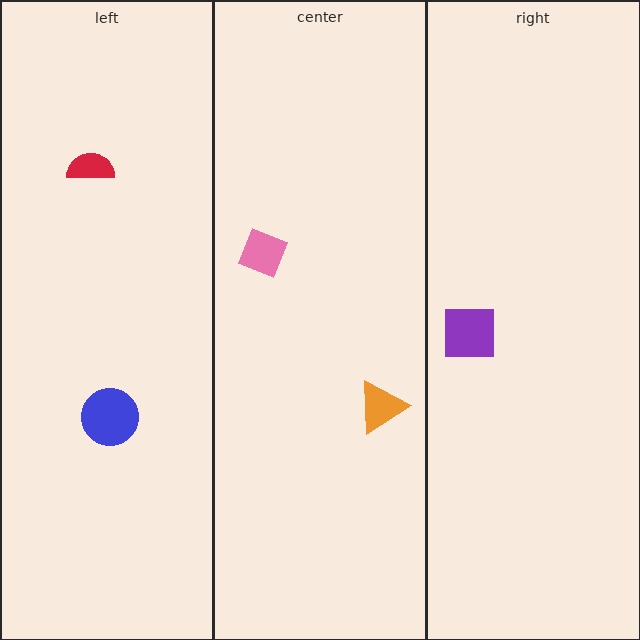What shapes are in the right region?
The purple square.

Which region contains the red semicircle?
The left region.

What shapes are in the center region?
The orange triangle, the pink diamond.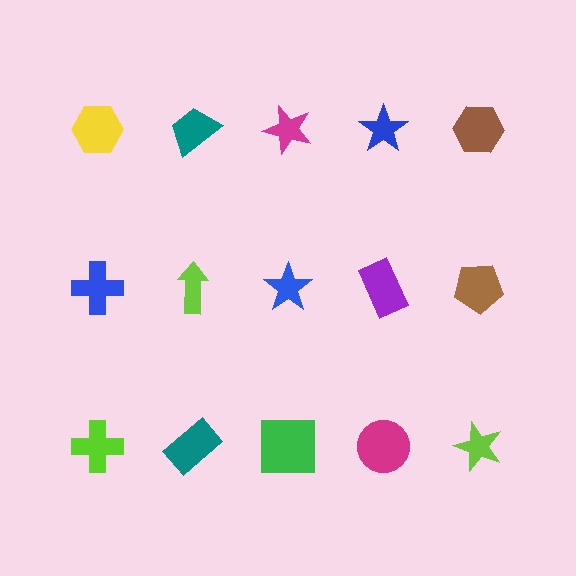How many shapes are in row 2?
5 shapes.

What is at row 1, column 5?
A brown hexagon.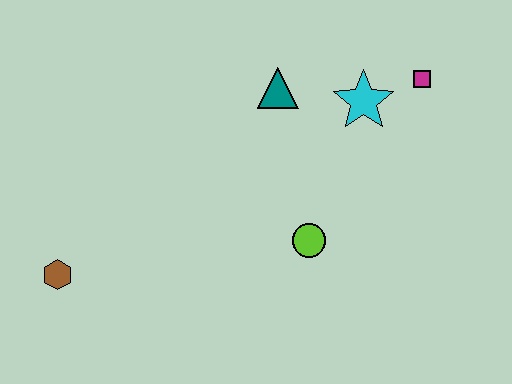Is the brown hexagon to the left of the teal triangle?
Yes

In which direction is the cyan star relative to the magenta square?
The cyan star is to the left of the magenta square.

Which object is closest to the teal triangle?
The cyan star is closest to the teal triangle.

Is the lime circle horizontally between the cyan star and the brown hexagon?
Yes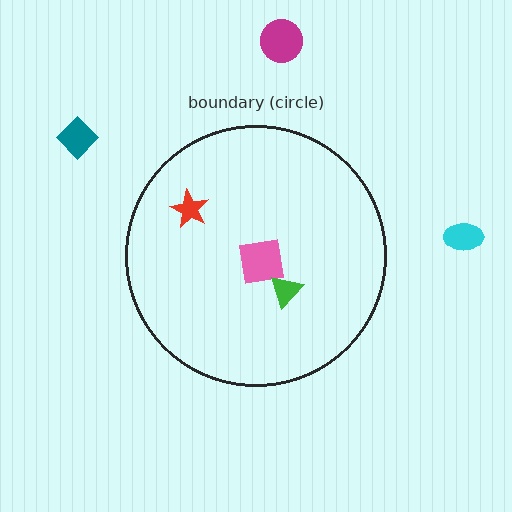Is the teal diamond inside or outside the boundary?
Outside.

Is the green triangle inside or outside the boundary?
Inside.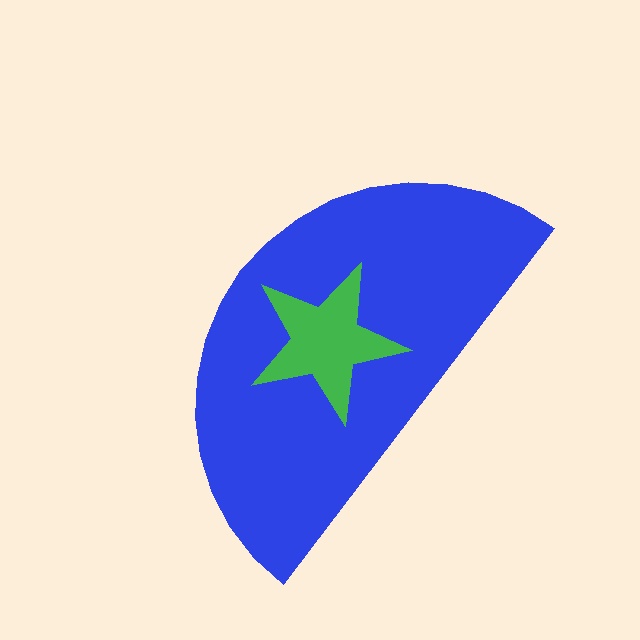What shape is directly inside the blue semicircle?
The green star.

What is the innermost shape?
The green star.